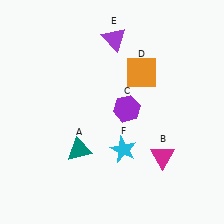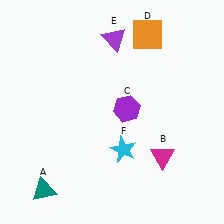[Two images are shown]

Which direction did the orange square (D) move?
The orange square (D) moved up.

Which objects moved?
The objects that moved are: the teal triangle (A), the orange square (D).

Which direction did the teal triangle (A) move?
The teal triangle (A) moved down.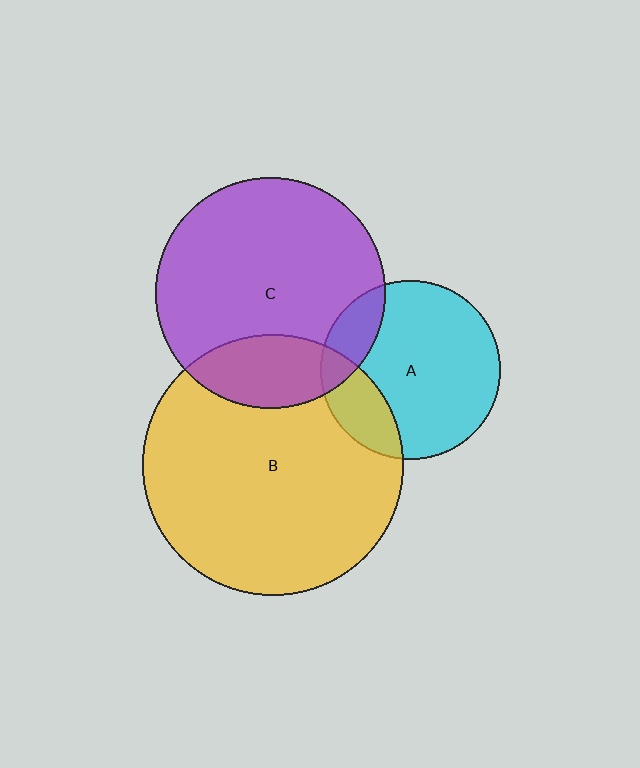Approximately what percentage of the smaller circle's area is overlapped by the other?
Approximately 20%.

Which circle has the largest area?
Circle B (yellow).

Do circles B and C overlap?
Yes.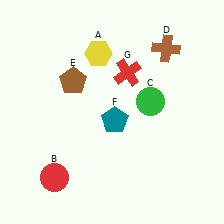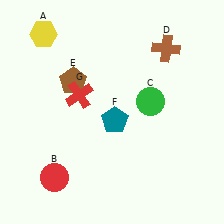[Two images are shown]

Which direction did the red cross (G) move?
The red cross (G) moved left.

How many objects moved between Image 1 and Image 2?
2 objects moved between the two images.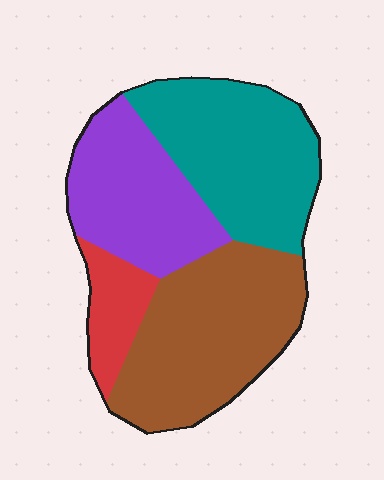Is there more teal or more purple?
Teal.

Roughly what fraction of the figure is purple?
Purple covers about 25% of the figure.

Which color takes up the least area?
Red, at roughly 10%.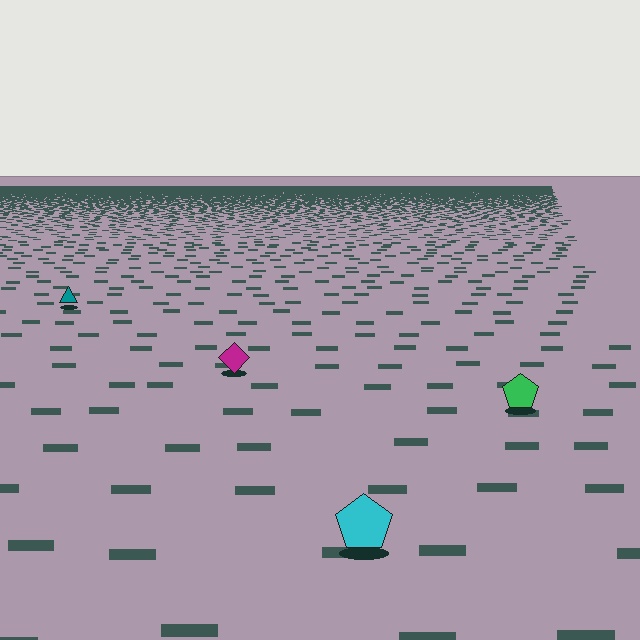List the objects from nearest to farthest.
From nearest to farthest: the cyan pentagon, the green pentagon, the magenta diamond, the teal triangle.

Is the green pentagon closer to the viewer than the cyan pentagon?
No. The cyan pentagon is closer — you can tell from the texture gradient: the ground texture is coarser near it.